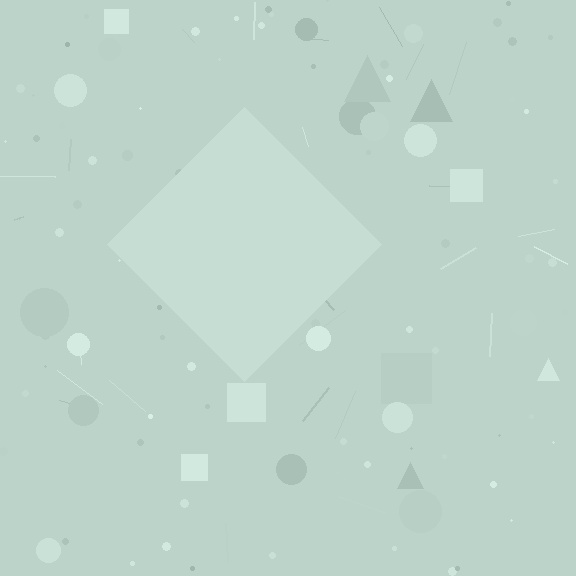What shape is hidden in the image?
A diamond is hidden in the image.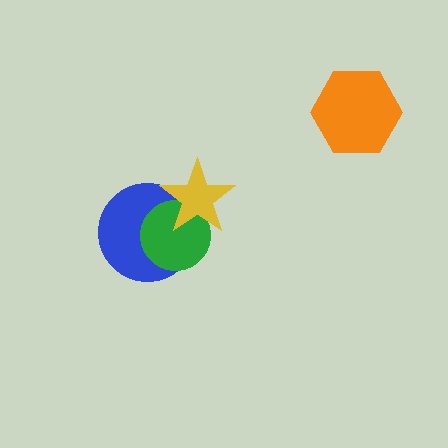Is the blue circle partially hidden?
Yes, it is partially covered by another shape.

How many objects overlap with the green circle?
2 objects overlap with the green circle.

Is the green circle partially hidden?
Yes, it is partially covered by another shape.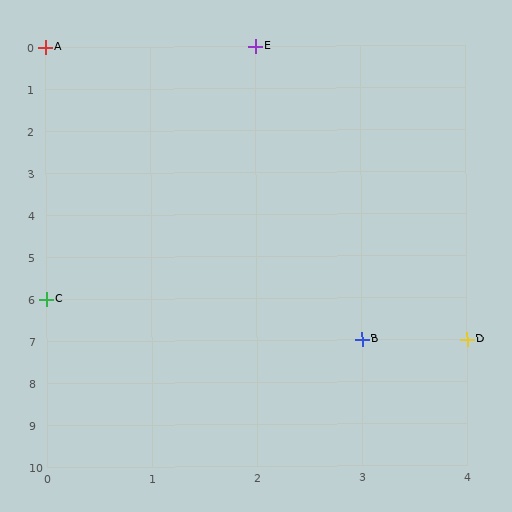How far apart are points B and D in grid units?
Points B and D are 1 column apart.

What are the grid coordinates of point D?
Point D is at grid coordinates (4, 7).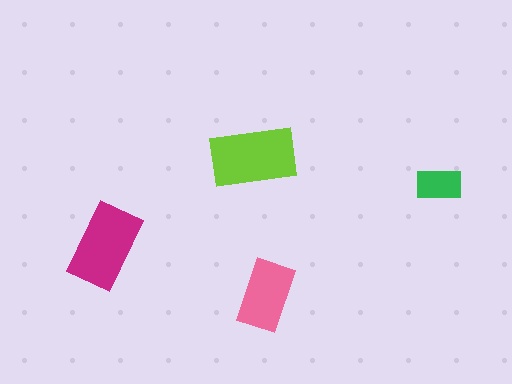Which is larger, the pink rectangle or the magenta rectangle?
The magenta one.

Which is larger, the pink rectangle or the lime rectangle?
The lime one.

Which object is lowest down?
The pink rectangle is bottommost.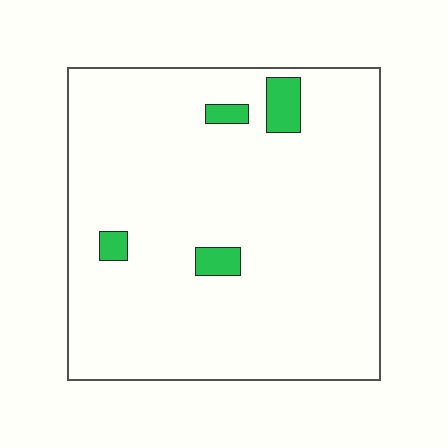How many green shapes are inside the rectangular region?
4.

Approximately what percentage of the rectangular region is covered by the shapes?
Approximately 5%.